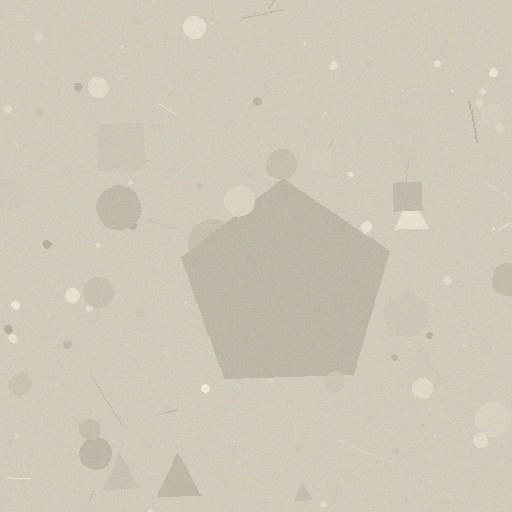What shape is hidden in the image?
A pentagon is hidden in the image.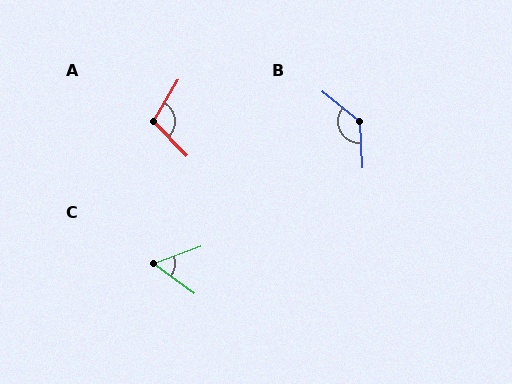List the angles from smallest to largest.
C (57°), A (105°), B (132°).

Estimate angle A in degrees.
Approximately 105 degrees.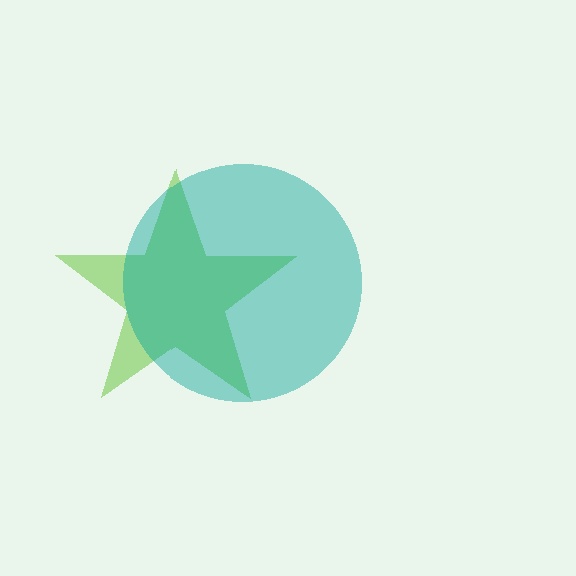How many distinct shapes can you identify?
There are 2 distinct shapes: a lime star, a teal circle.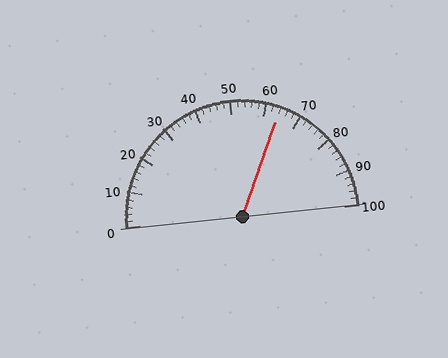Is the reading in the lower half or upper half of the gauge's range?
The reading is in the upper half of the range (0 to 100).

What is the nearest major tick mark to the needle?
The nearest major tick mark is 60.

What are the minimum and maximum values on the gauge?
The gauge ranges from 0 to 100.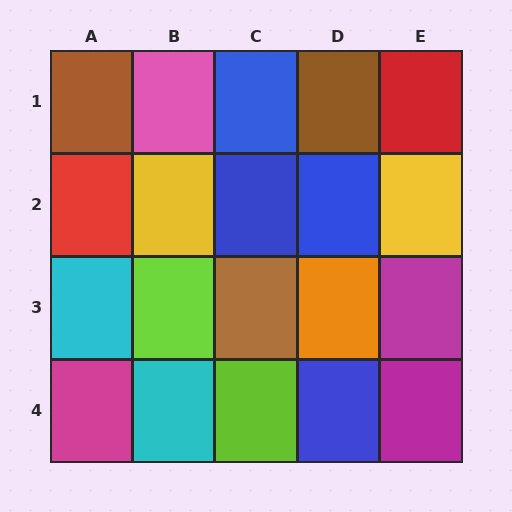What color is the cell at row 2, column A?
Red.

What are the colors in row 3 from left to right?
Cyan, lime, brown, orange, magenta.